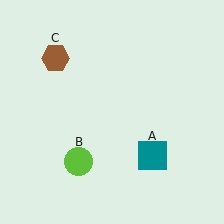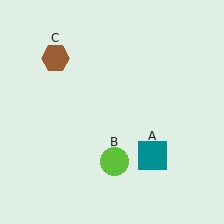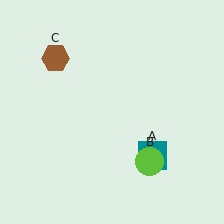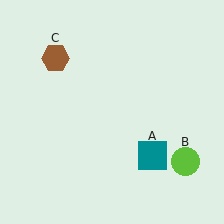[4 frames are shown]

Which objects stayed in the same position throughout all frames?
Teal square (object A) and brown hexagon (object C) remained stationary.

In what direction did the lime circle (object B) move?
The lime circle (object B) moved right.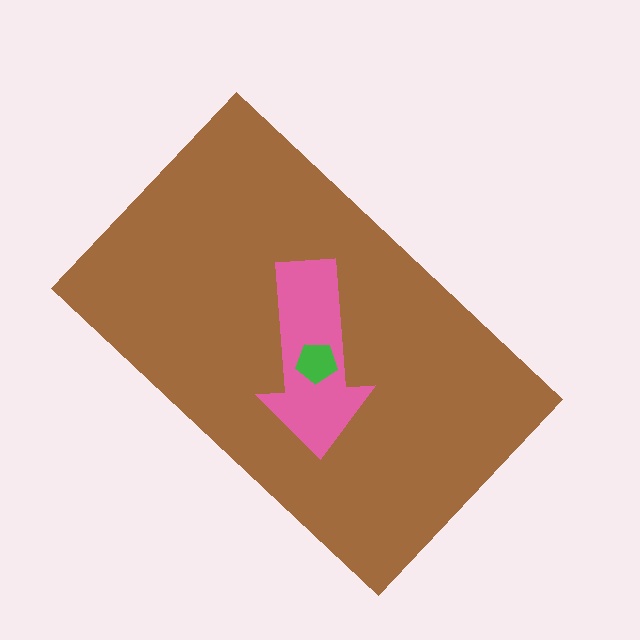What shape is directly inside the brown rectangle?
The pink arrow.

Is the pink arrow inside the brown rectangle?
Yes.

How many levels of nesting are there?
3.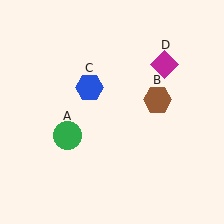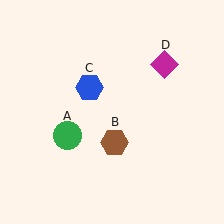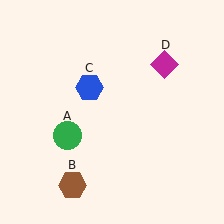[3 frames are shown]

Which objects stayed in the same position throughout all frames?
Green circle (object A) and blue hexagon (object C) and magenta diamond (object D) remained stationary.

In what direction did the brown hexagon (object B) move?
The brown hexagon (object B) moved down and to the left.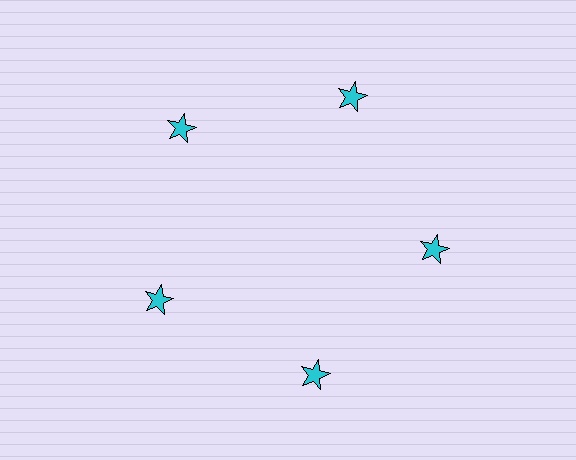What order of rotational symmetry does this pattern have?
This pattern has 5-fold rotational symmetry.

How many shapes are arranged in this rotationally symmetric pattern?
There are 5 shapes, arranged in 5 groups of 1.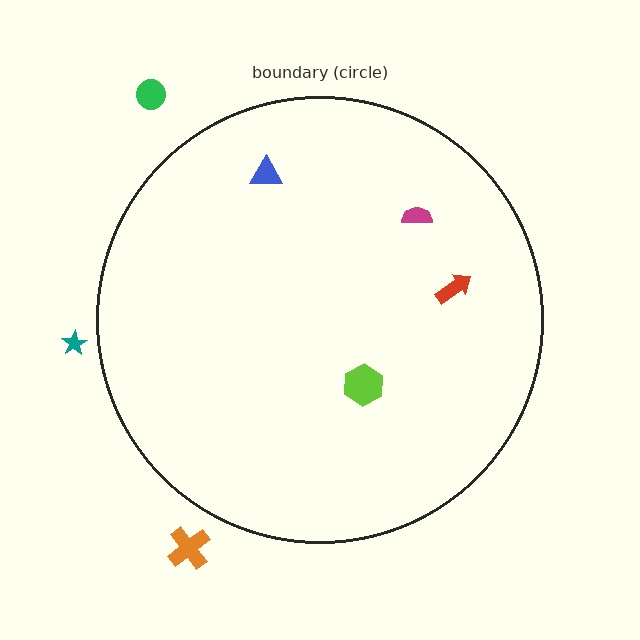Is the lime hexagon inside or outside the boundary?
Inside.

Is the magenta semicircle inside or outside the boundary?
Inside.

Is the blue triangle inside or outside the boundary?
Inside.